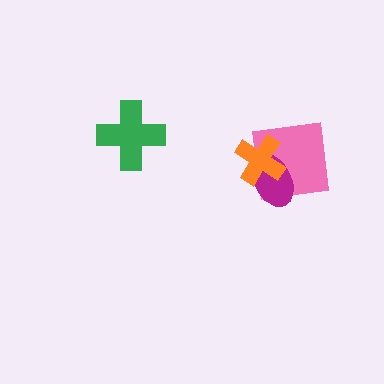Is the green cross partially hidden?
No, no other shape covers it.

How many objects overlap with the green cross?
0 objects overlap with the green cross.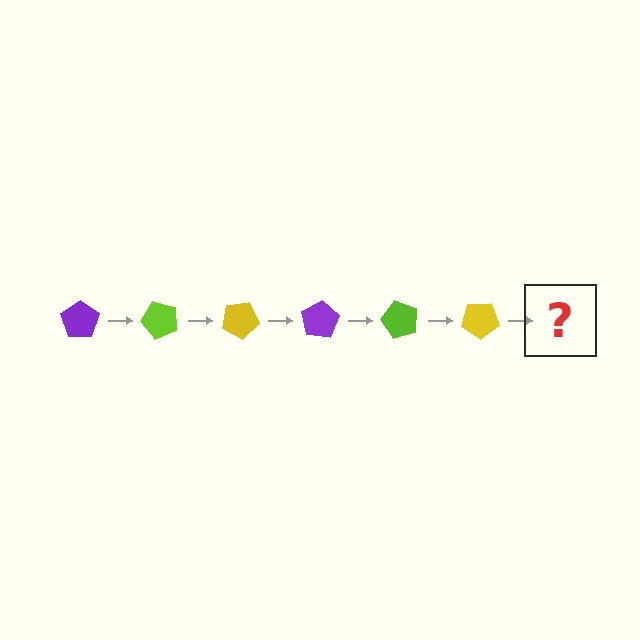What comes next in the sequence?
The next element should be a purple pentagon, rotated 300 degrees from the start.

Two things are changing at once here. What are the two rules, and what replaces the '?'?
The two rules are that it rotates 50 degrees each step and the color cycles through purple, lime, and yellow. The '?' should be a purple pentagon, rotated 300 degrees from the start.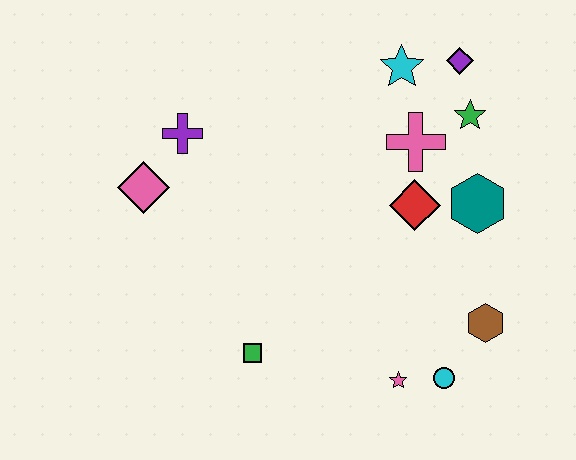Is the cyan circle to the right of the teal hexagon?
No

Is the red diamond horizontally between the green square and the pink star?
No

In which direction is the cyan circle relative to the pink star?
The cyan circle is to the right of the pink star.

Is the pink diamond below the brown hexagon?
No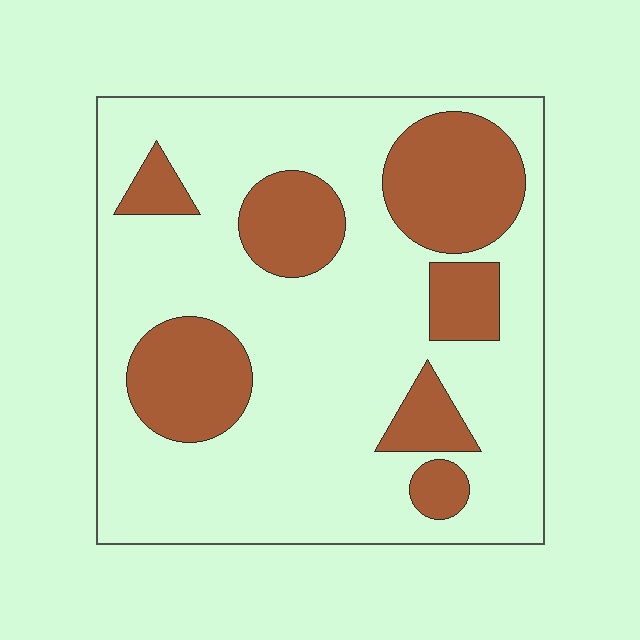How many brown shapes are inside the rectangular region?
7.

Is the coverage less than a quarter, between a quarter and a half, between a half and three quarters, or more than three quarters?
Between a quarter and a half.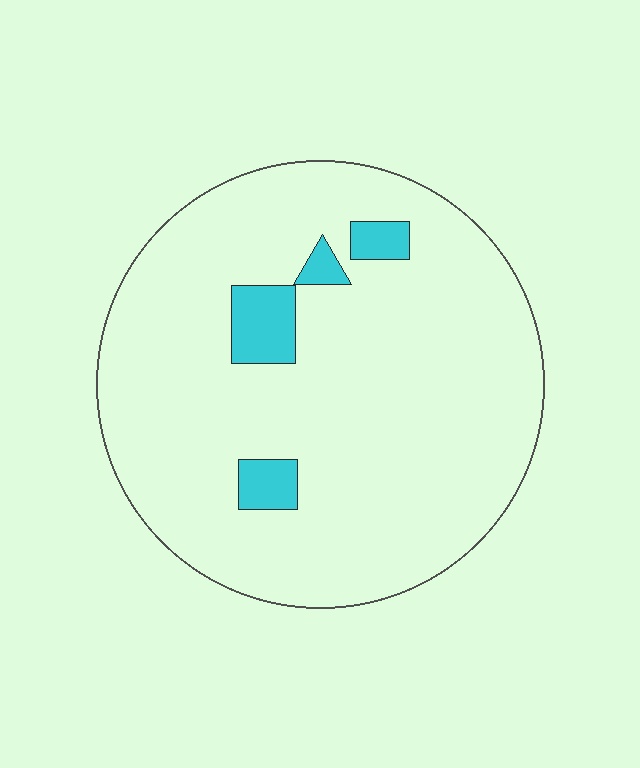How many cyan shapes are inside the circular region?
4.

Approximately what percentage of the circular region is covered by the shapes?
Approximately 10%.